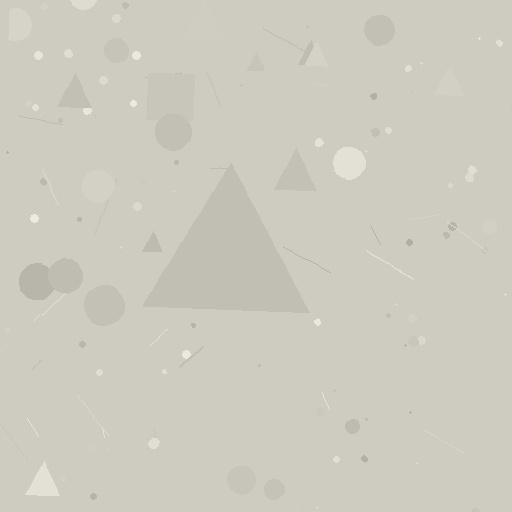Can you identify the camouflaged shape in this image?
The camouflaged shape is a triangle.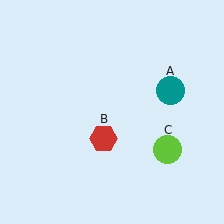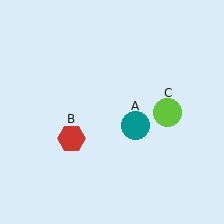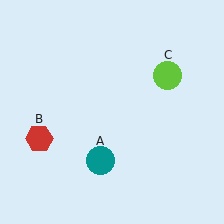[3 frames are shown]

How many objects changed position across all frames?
3 objects changed position: teal circle (object A), red hexagon (object B), lime circle (object C).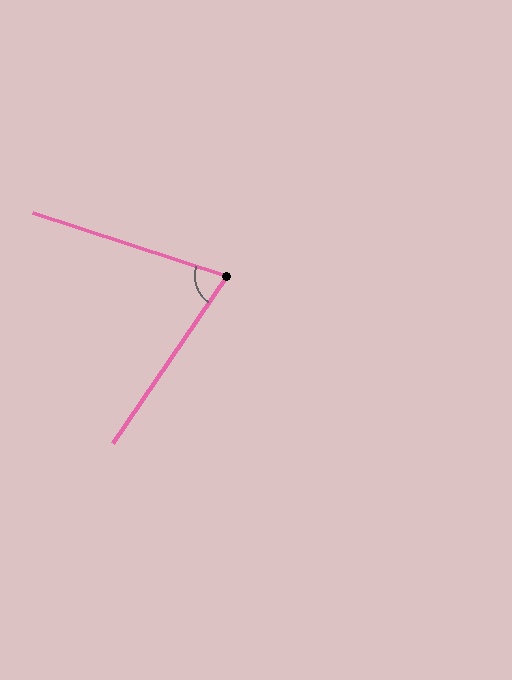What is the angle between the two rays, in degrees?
Approximately 74 degrees.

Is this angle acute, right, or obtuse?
It is acute.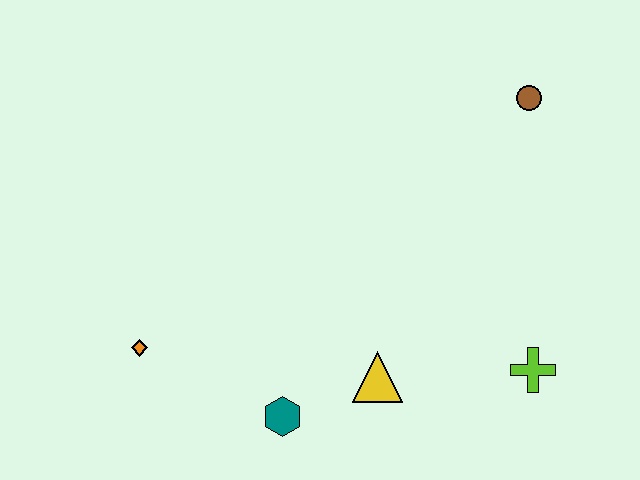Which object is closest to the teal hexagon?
The yellow triangle is closest to the teal hexagon.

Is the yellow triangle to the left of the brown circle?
Yes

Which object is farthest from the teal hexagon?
The brown circle is farthest from the teal hexagon.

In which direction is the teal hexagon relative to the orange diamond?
The teal hexagon is to the right of the orange diamond.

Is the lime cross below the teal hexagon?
No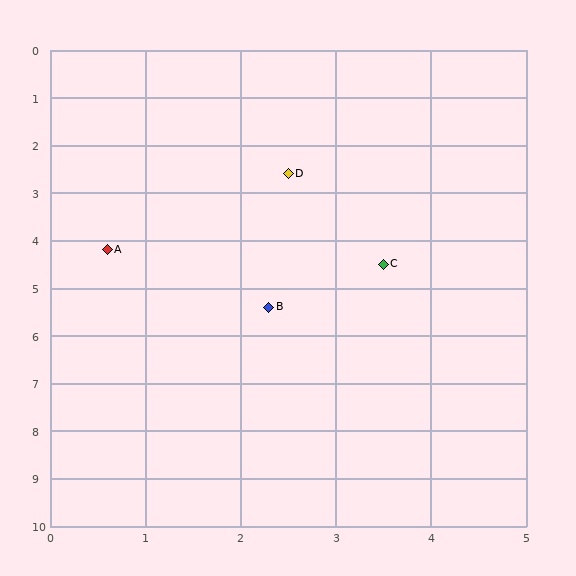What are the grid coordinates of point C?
Point C is at approximately (3.5, 4.5).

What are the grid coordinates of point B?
Point B is at approximately (2.3, 5.4).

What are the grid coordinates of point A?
Point A is at approximately (0.6, 4.2).